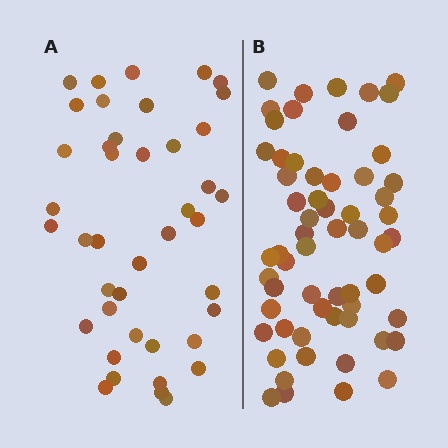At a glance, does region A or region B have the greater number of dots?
Region B (the right region) has more dots.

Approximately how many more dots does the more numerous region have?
Region B has approximately 20 more dots than region A.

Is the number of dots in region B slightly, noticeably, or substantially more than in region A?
Region B has noticeably more, but not dramatically so. The ratio is roughly 1.4 to 1.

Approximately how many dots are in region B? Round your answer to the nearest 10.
About 60 dots.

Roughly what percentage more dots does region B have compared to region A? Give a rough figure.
About 45% more.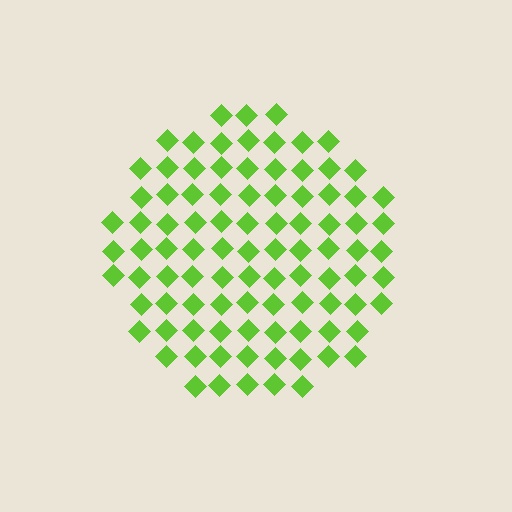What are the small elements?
The small elements are diamonds.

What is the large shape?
The large shape is a circle.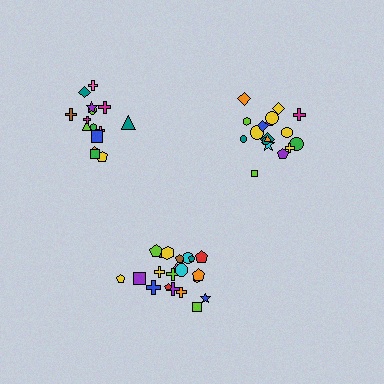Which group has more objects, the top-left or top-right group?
The top-right group.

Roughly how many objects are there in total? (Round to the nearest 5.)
Roughly 55 objects in total.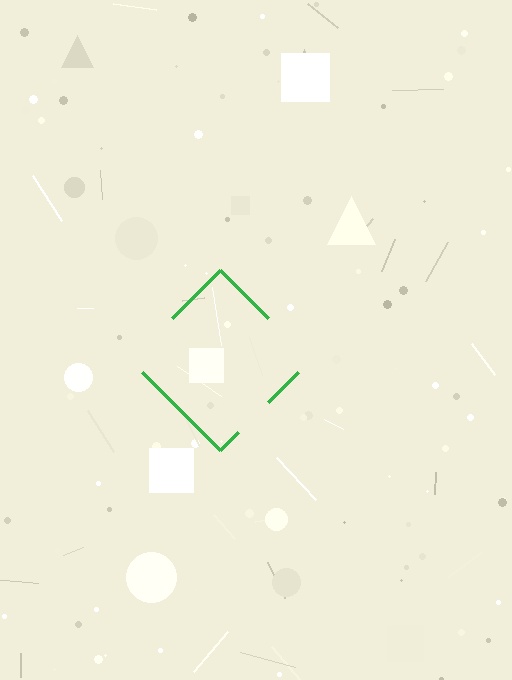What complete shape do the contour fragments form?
The contour fragments form a diamond.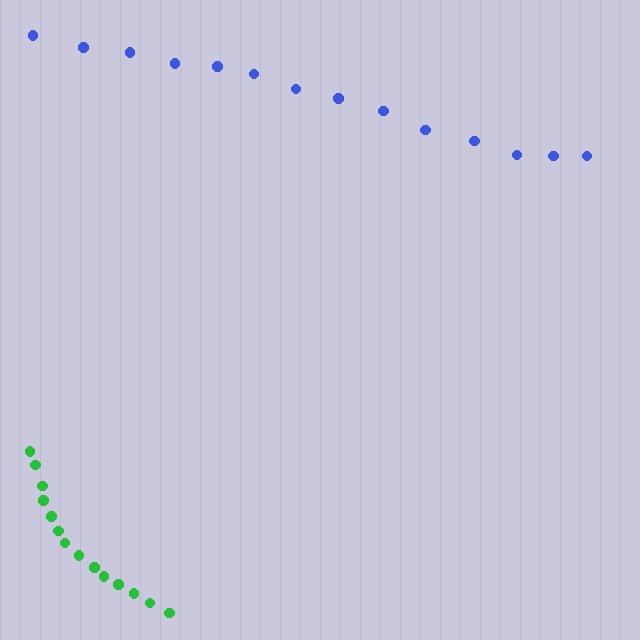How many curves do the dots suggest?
There are 2 distinct paths.